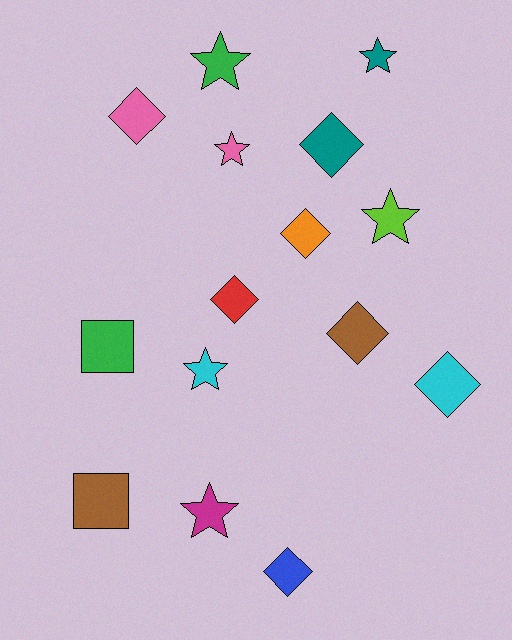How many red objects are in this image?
There is 1 red object.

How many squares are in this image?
There are 2 squares.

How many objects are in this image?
There are 15 objects.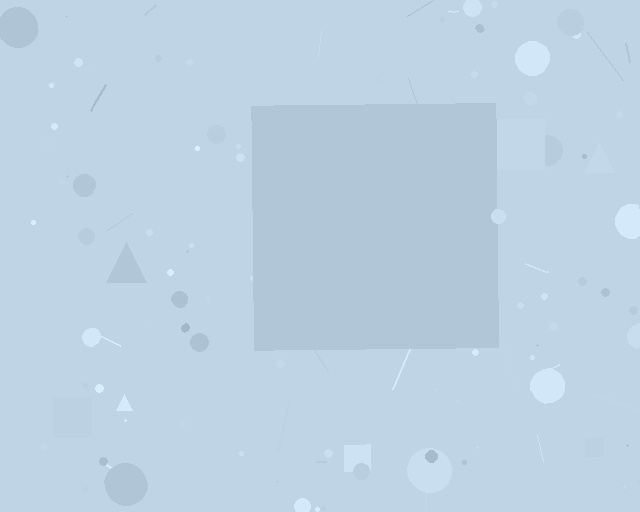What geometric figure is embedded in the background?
A square is embedded in the background.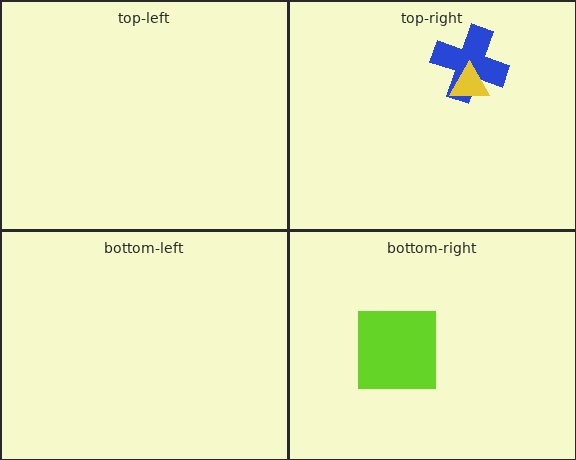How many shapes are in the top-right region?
2.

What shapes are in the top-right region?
The blue cross, the yellow triangle.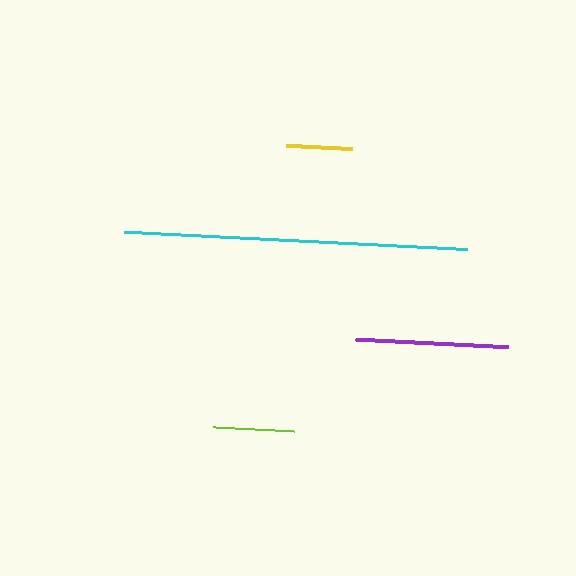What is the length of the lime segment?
The lime segment is approximately 81 pixels long.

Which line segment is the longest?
The cyan line is the longest at approximately 345 pixels.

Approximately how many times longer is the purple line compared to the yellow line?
The purple line is approximately 2.3 times the length of the yellow line.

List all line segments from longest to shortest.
From longest to shortest: cyan, purple, lime, yellow.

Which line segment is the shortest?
The yellow line is the shortest at approximately 66 pixels.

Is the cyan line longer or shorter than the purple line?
The cyan line is longer than the purple line.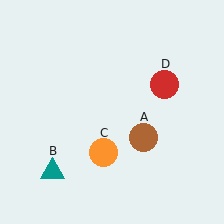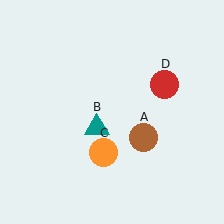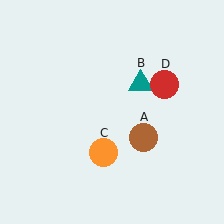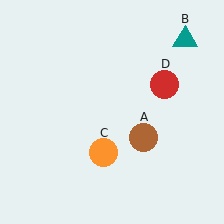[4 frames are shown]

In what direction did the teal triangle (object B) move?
The teal triangle (object B) moved up and to the right.